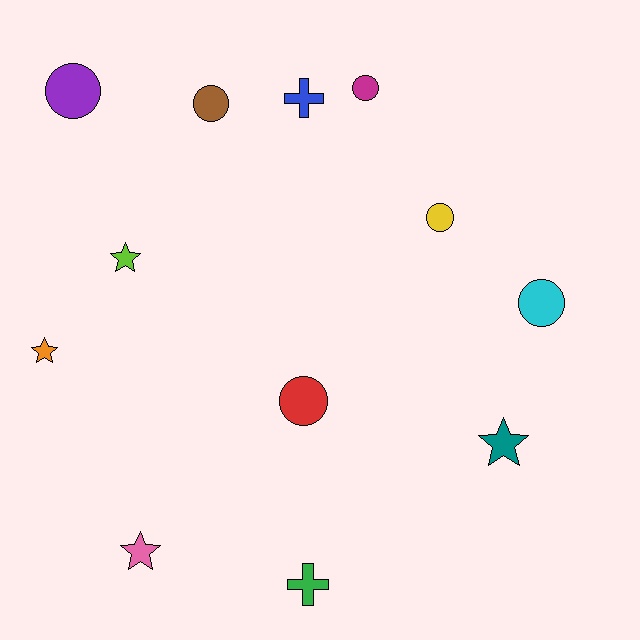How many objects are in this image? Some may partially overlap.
There are 12 objects.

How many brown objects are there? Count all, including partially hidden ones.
There is 1 brown object.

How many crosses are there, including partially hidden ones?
There are 2 crosses.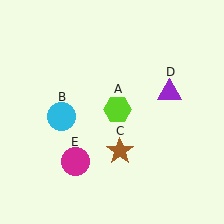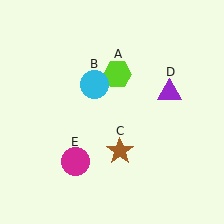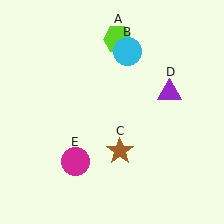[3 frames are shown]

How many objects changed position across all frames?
2 objects changed position: lime hexagon (object A), cyan circle (object B).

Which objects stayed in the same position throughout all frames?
Brown star (object C) and purple triangle (object D) and magenta circle (object E) remained stationary.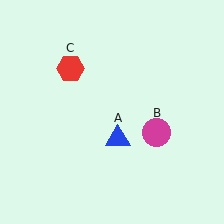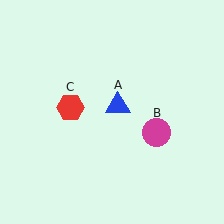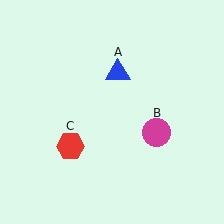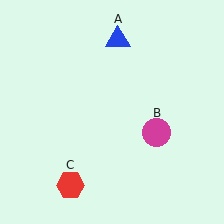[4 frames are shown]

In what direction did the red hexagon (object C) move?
The red hexagon (object C) moved down.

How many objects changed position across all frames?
2 objects changed position: blue triangle (object A), red hexagon (object C).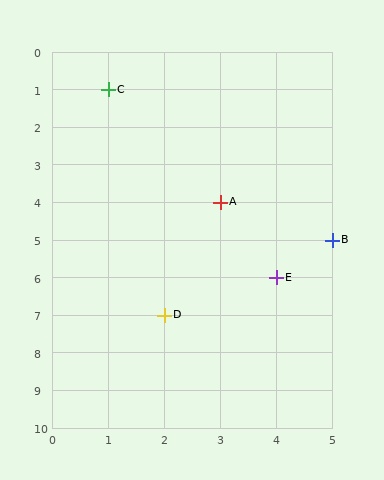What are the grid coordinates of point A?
Point A is at grid coordinates (3, 4).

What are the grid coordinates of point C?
Point C is at grid coordinates (1, 1).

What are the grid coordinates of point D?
Point D is at grid coordinates (2, 7).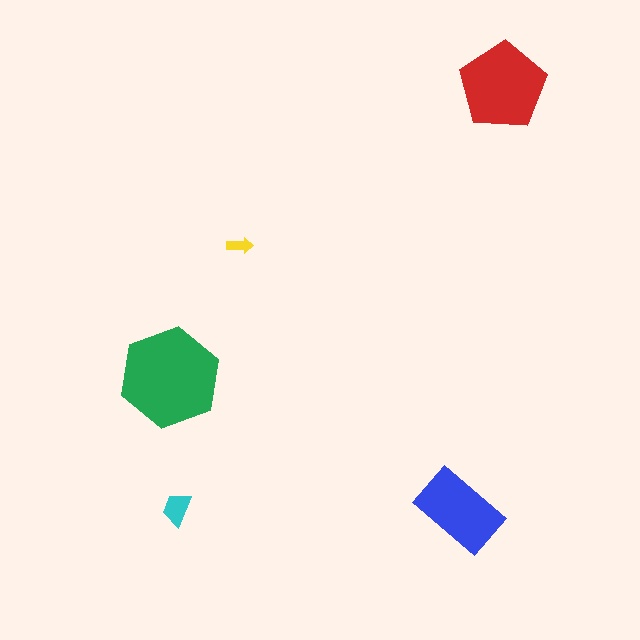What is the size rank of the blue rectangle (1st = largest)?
3rd.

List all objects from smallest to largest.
The yellow arrow, the cyan trapezoid, the blue rectangle, the red pentagon, the green hexagon.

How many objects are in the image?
There are 5 objects in the image.